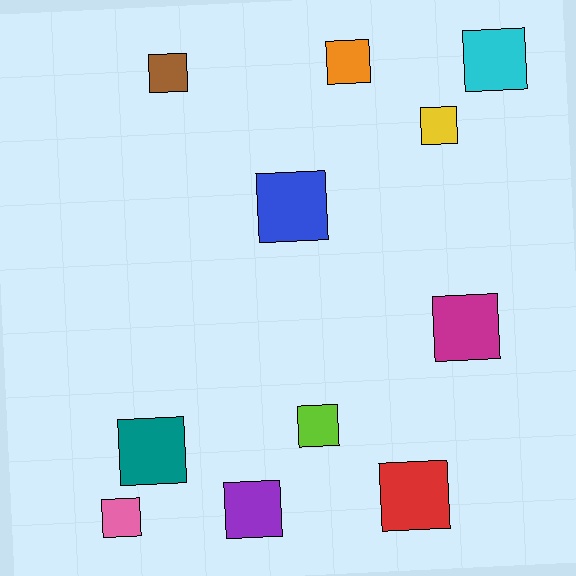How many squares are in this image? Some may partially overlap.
There are 11 squares.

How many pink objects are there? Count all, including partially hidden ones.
There is 1 pink object.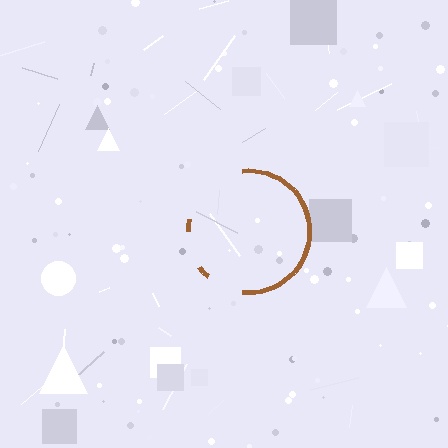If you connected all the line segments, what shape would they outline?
They would outline a circle.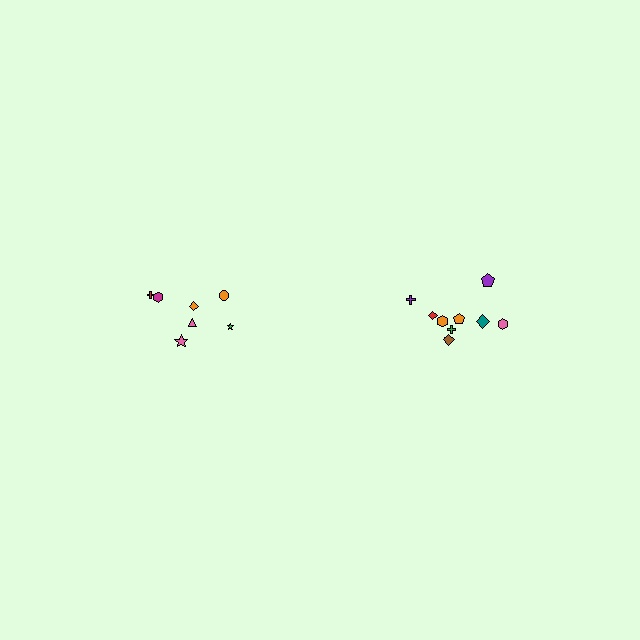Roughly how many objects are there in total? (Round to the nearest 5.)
Roughly 15 objects in total.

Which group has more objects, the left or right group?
The right group.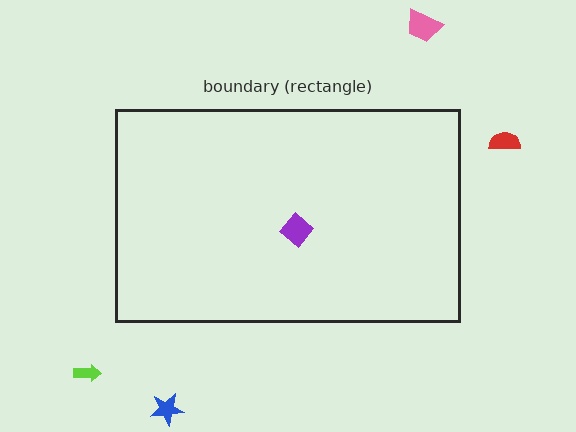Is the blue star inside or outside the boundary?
Outside.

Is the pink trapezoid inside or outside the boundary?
Outside.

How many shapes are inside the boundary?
1 inside, 4 outside.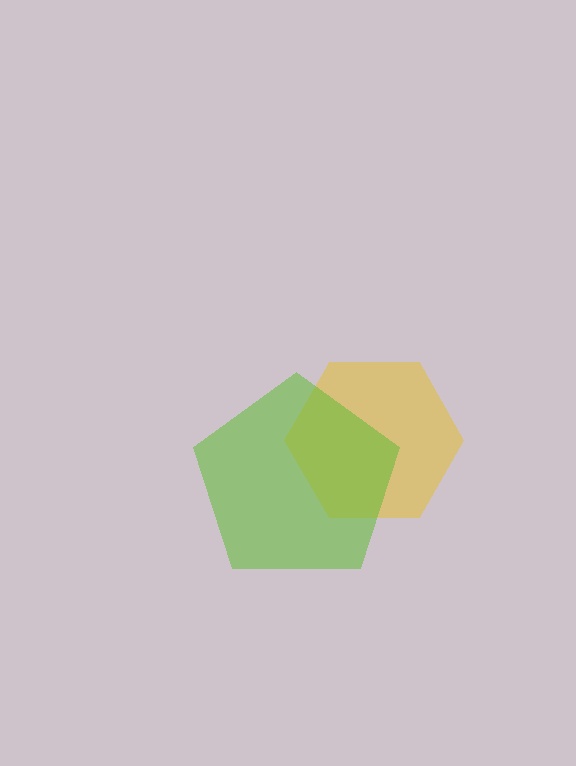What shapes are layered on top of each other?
The layered shapes are: a yellow hexagon, a lime pentagon.